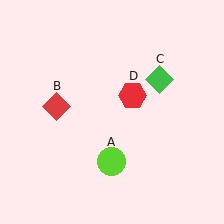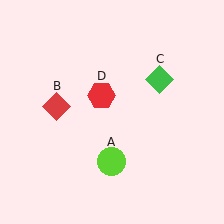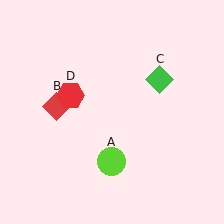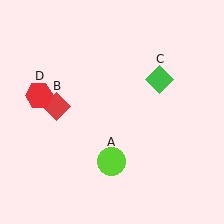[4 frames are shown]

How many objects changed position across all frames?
1 object changed position: red hexagon (object D).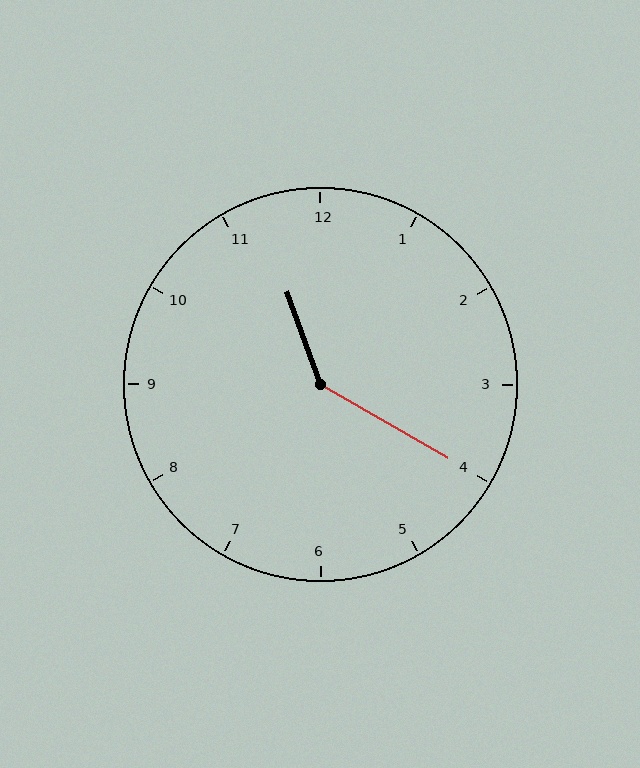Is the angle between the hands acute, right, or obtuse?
It is obtuse.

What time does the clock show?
11:20.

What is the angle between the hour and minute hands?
Approximately 140 degrees.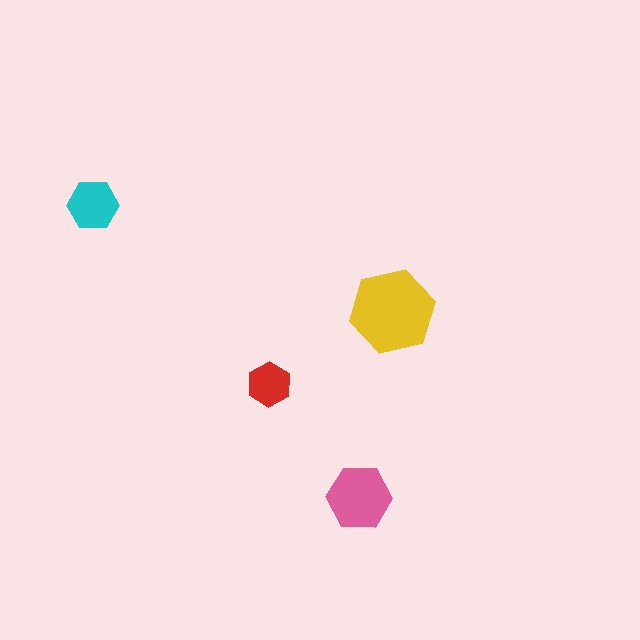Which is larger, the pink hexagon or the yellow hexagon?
The yellow one.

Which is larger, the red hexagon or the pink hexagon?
The pink one.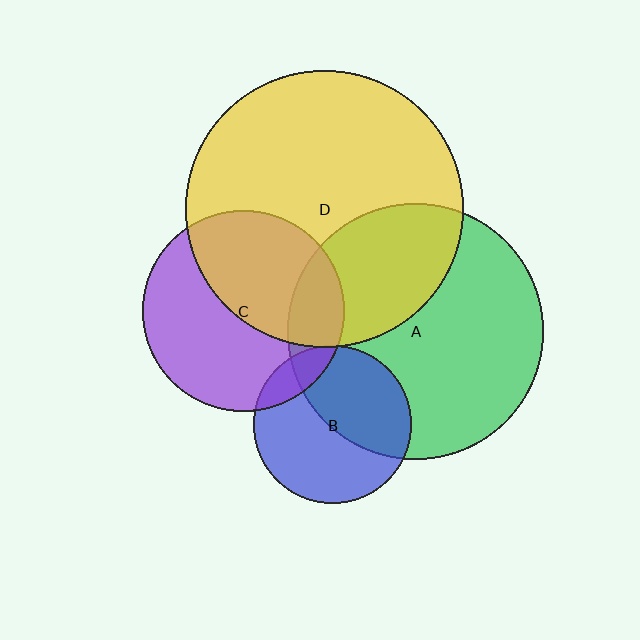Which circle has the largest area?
Circle D (yellow).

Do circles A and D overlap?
Yes.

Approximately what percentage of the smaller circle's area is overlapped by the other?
Approximately 35%.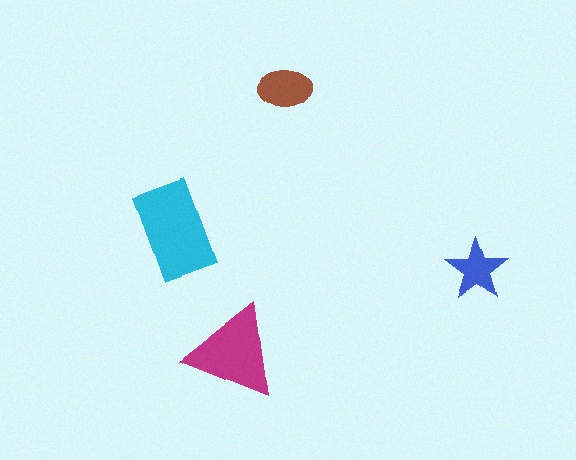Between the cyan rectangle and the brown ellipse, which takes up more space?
The cyan rectangle.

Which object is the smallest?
The blue star.